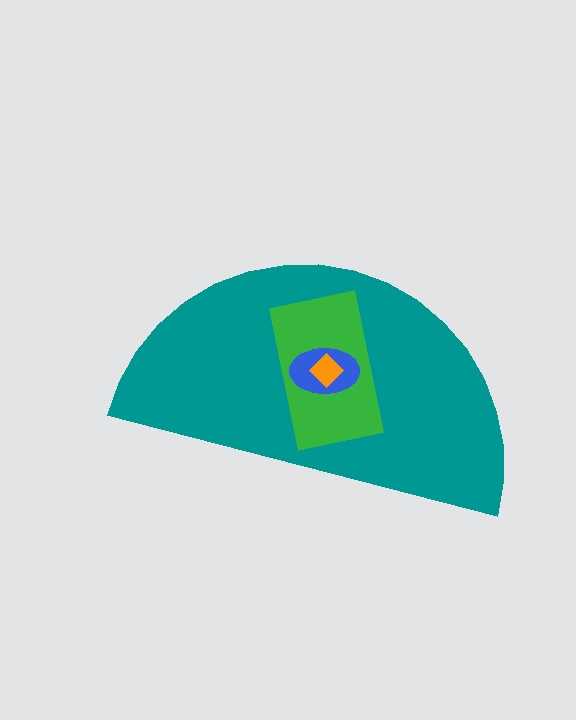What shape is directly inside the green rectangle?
The blue ellipse.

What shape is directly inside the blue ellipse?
The orange diamond.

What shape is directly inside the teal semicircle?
The green rectangle.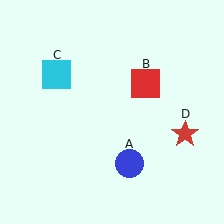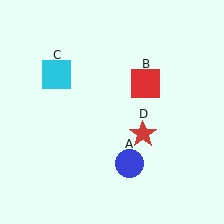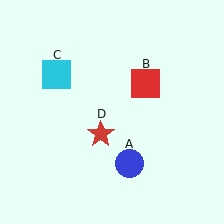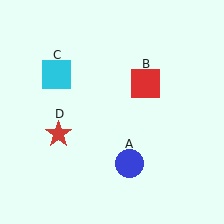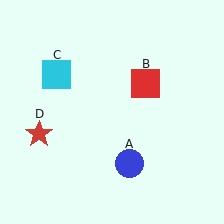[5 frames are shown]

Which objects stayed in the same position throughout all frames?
Blue circle (object A) and red square (object B) and cyan square (object C) remained stationary.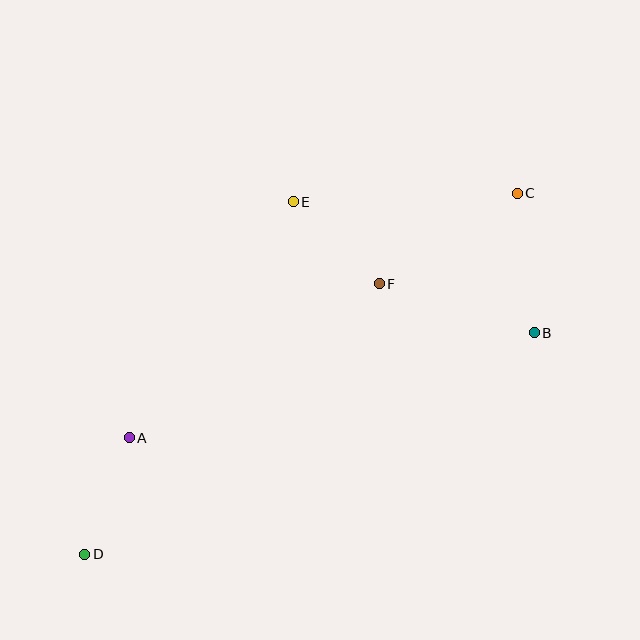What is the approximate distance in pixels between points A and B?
The distance between A and B is approximately 418 pixels.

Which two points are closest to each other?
Points E and F are closest to each other.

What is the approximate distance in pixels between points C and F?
The distance between C and F is approximately 165 pixels.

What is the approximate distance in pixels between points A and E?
The distance between A and E is approximately 287 pixels.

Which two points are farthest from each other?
Points C and D are farthest from each other.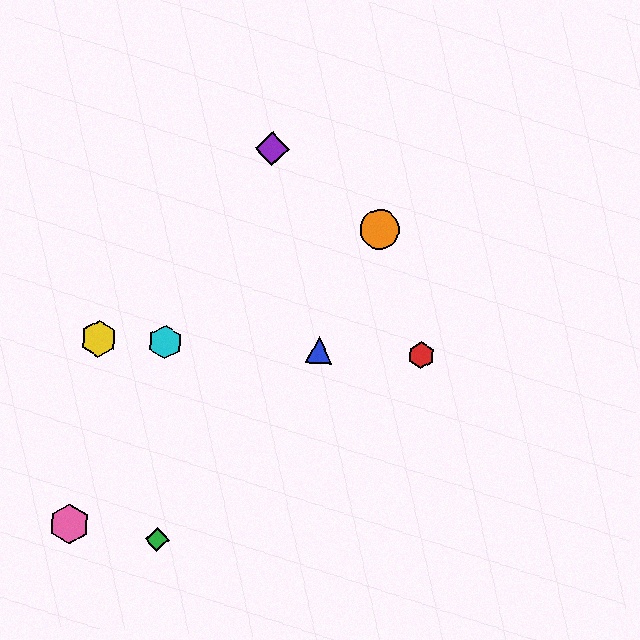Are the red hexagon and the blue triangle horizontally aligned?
Yes, both are at y≈355.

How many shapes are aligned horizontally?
4 shapes (the red hexagon, the blue triangle, the yellow hexagon, the cyan hexagon) are aligned horizontally.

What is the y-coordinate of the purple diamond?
The purple diamond is at y≈149.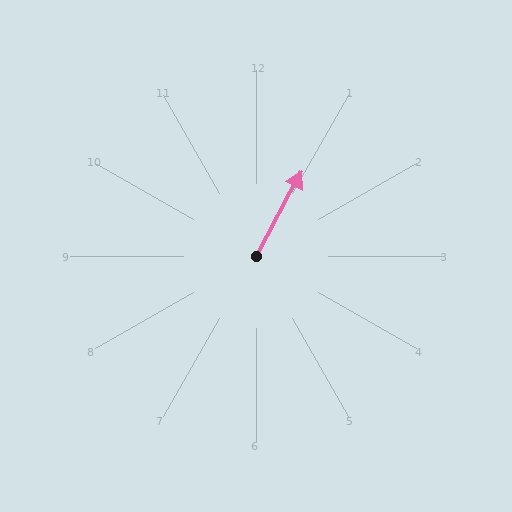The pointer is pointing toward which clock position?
Roughly 1 o'clock.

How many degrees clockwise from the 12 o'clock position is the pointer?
Approximately 28 degrees.